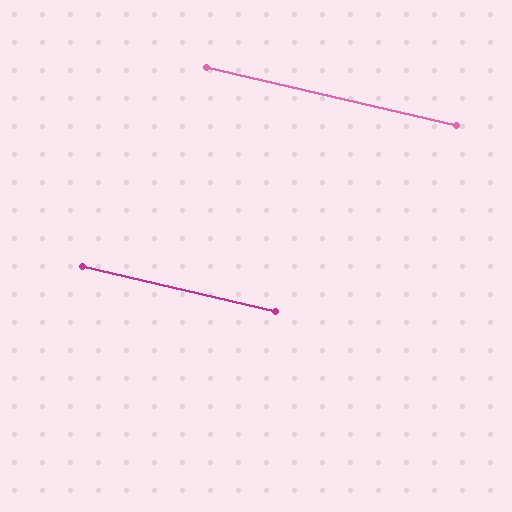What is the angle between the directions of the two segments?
Approximately 0 degrees.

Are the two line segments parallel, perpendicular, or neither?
Parallel — their directions differ by only 0.1°.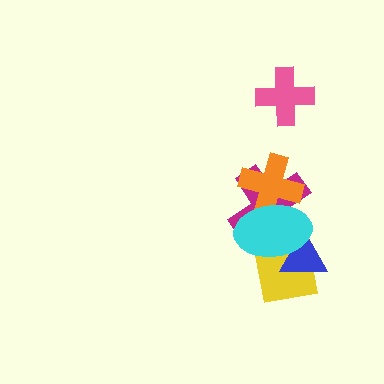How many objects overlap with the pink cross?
0 objects overlap with the pink cross.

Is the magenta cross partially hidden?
Yes, it is partially covered by another shape.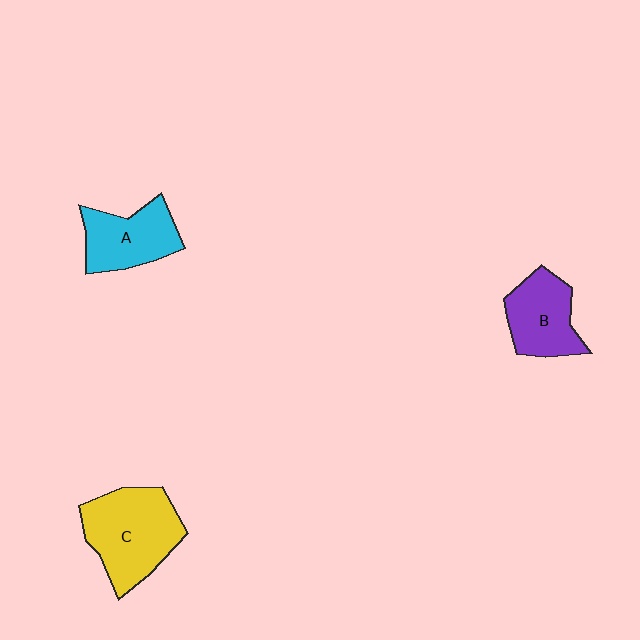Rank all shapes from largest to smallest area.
From largest to smallest: C (yellow), A (cyan), B (purple).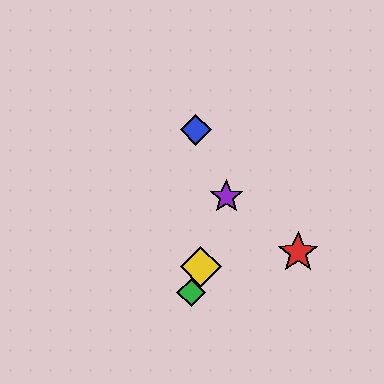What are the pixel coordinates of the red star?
The red star is at (298, 253).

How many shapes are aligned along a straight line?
3 shapes (the green diamond, the yellow diamond, the purple star) are aligned along a straight line.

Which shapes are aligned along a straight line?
The green diamond, the yellow diamond, the purple star are aligned along a straight line.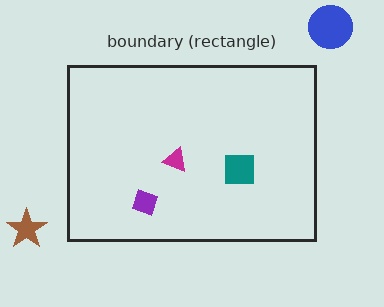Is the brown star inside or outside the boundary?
Outside.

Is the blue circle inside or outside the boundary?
Outside.